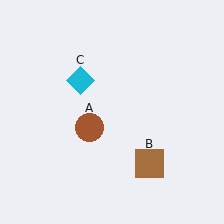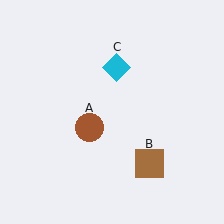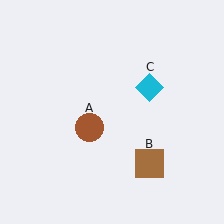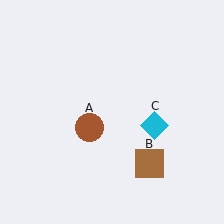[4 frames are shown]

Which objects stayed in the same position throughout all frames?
Brown circle (object A) and brown square (object B) remained stationary.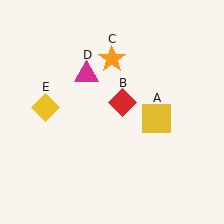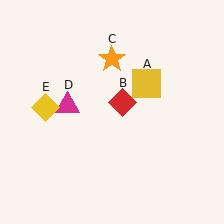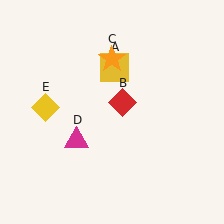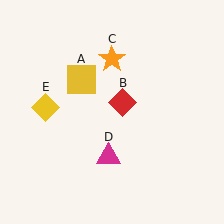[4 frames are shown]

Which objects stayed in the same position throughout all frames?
Red diamond (object B) and orange star (object C) and yellow diamond (object E) remained stationary.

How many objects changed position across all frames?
2 objects changed position: yellow square (object A), magenta triangle (object D).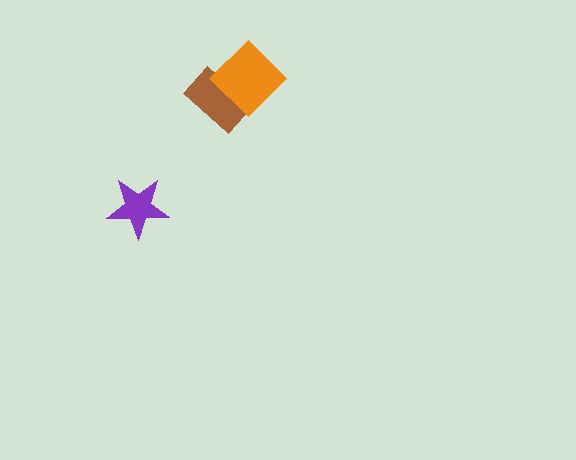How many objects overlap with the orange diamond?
1 object overlaps with the orange diamond.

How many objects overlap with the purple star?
0 objects overlap with the purple star.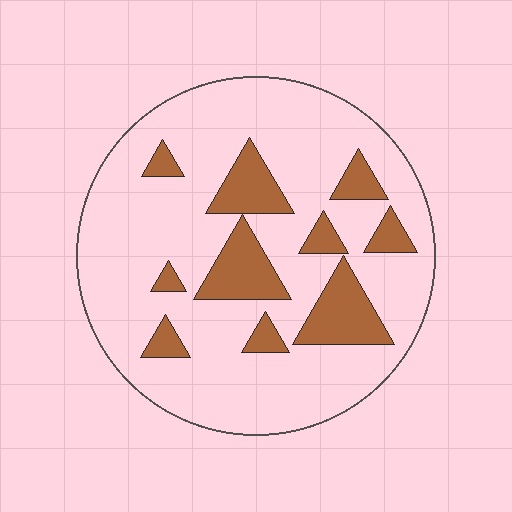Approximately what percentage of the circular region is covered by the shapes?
Approximately 20%.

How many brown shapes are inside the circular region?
10.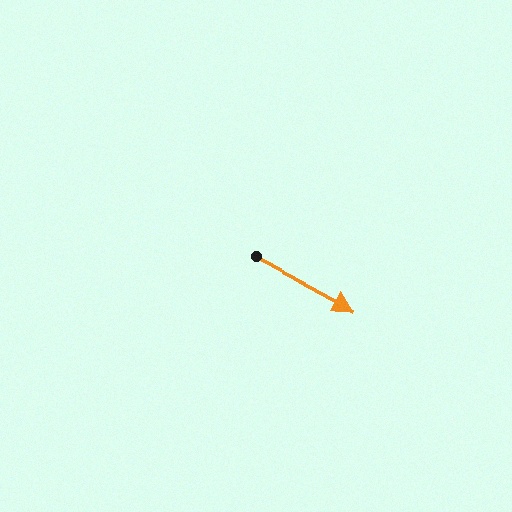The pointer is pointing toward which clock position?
Roughly 4 o'clock.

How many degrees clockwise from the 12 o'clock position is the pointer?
Approximately 118 degrees.